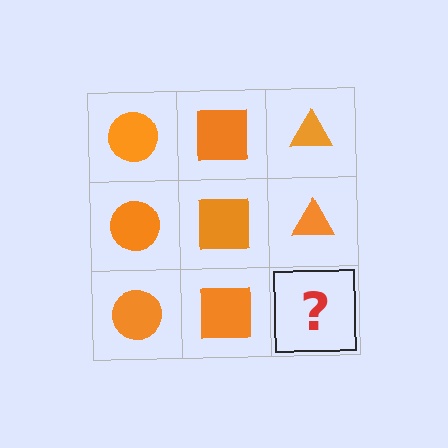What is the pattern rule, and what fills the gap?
The rule is that each column has a consistent shape. The gap should be filled with an orange triangle.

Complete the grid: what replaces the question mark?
The question mark should be replaced with an orange triangle.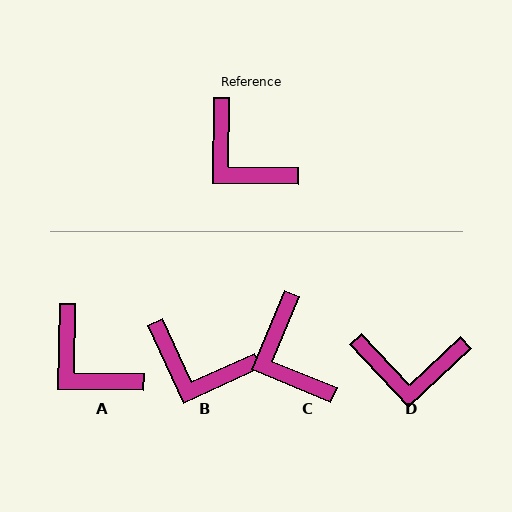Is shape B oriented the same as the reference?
No, it is off by about 25 degrees.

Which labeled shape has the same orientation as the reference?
A.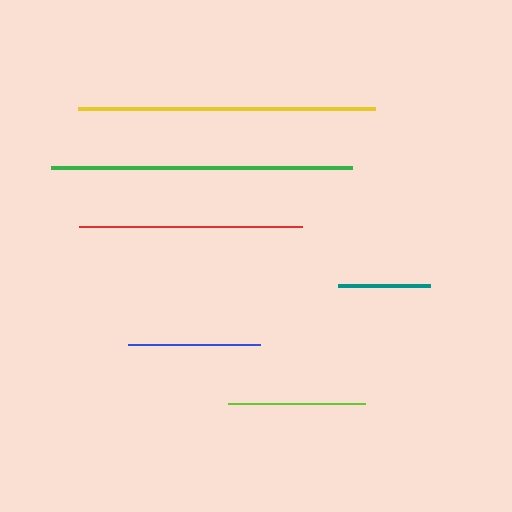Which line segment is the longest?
The green line is the longest at approximately 301 pixels.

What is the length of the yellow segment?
The yellow segment is approximately 297 pixels long.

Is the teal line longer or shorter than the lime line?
The lime line is longer than the teal line.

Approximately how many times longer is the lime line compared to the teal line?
The lime line is approximately 1.5 times the length of the teal line.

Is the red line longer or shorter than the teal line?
The red line is longer than the teal line.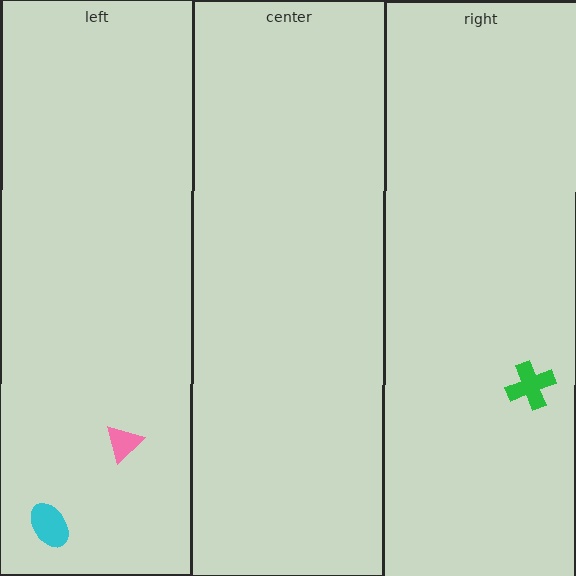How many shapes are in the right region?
1.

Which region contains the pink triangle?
The left region.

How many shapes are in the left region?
2.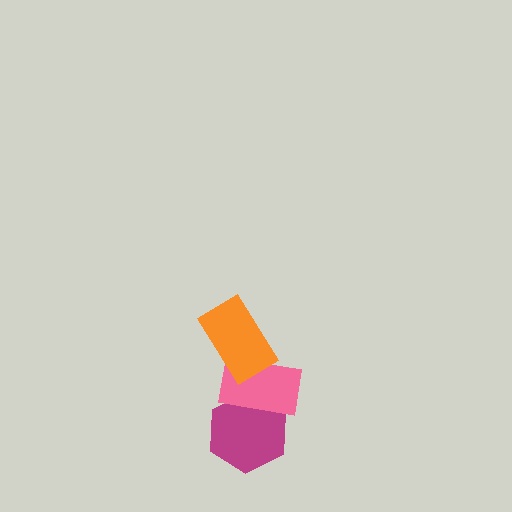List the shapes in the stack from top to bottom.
From top to bottom: the orange rectangle, the pink rectangle, the magenta hexagon.